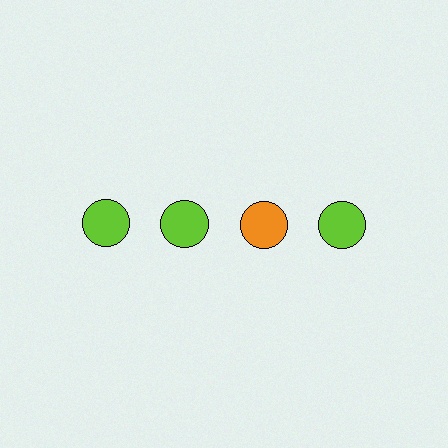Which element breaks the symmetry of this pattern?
The orange circle in the top row, center column breaks the symmetry. All other shapes are lime circles.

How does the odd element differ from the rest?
It has a different color: orange instead of lime.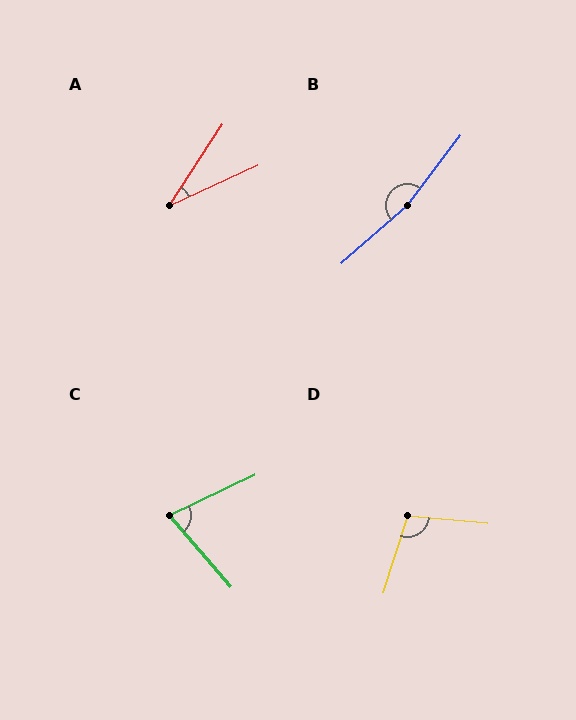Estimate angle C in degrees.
Approximately 75 degrees.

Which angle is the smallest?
A, at approximately 32 degrees.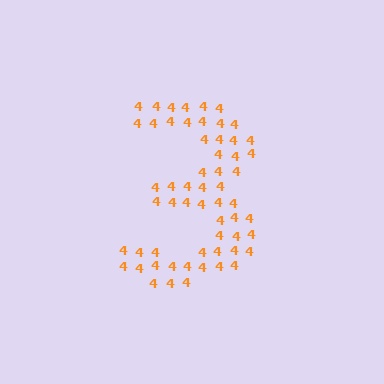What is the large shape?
The large shape is the digit 3.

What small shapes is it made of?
It is made of small digit 4's.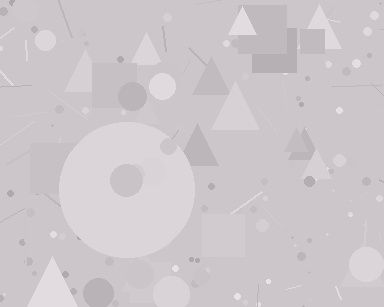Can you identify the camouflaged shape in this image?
The camouflaged shape is a circle.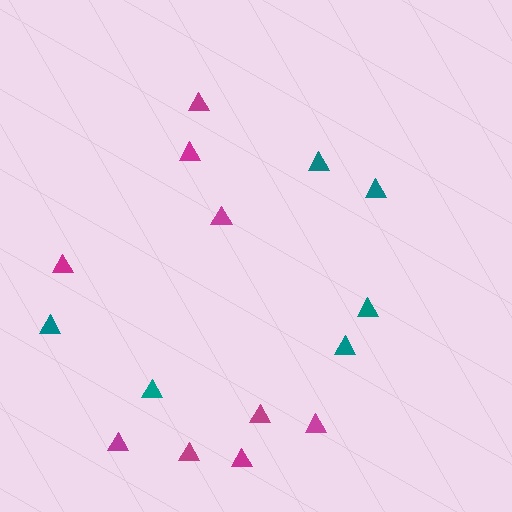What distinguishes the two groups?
There are 2 groups: one group of magenta triangles (9) and one group of teal triangles (6).